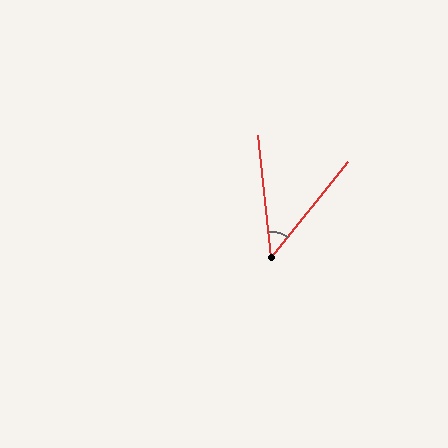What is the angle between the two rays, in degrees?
Approximately 44 degrees.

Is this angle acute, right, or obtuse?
It is acute.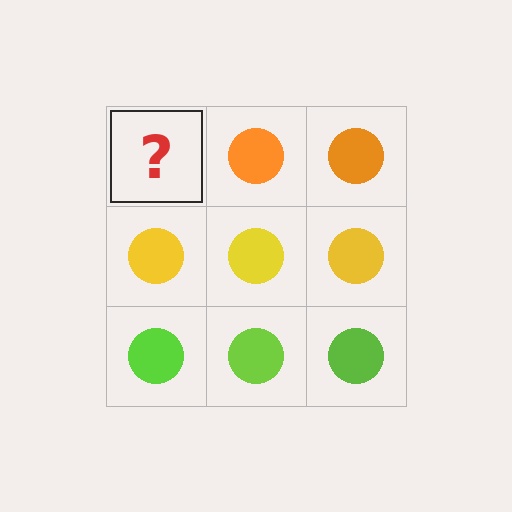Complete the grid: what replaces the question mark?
The question mark should be replaced with an orange circle.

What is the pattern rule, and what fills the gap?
The rule is that each row has a consistent color. The gap should be filled with an orange circle.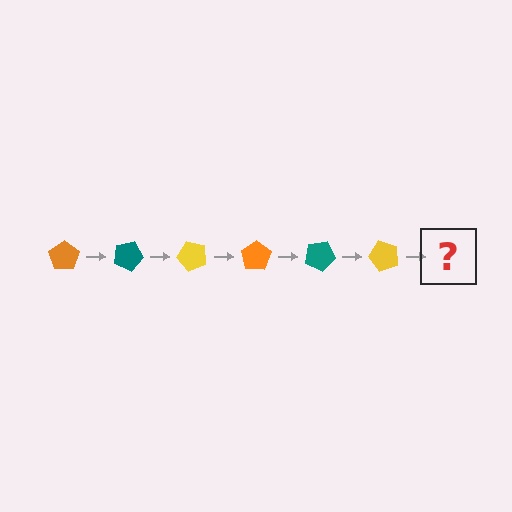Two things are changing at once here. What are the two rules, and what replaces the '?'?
The two rules are that it rotates 25 degrees each step and the color cycles through orange, teal, and yellow. The '?' should be an orange pentagon, rotated 150 degrees from the start.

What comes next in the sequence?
The next element should be an orange pentagon, rotated 150 degrees from the start.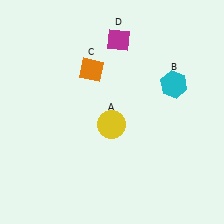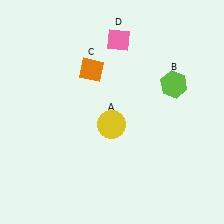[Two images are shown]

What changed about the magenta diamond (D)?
In Image 1, D is magenta. In Image 2, it changed to pink.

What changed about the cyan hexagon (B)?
In Image 1, B is cyan. In Image 2, it changed to lime.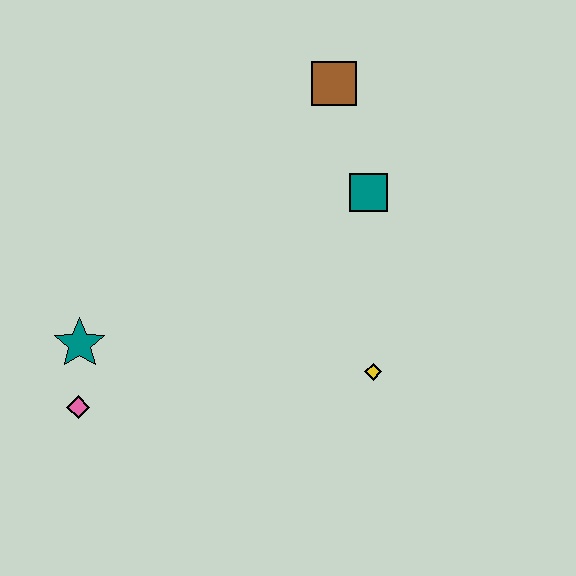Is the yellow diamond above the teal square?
No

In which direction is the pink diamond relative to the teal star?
The pink diamond is below the teal star.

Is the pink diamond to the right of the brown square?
No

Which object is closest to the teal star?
The pink diamond is closest to the teal star.